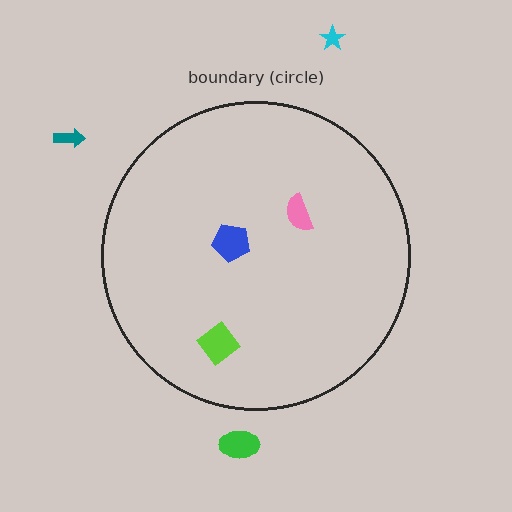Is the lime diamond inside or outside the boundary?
Inside.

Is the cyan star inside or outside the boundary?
Outside.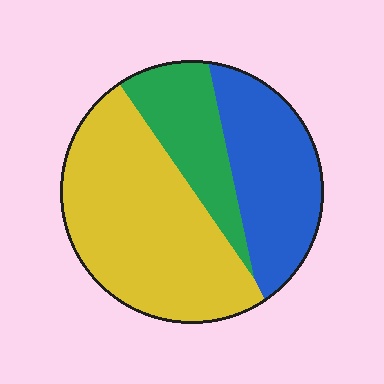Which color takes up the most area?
Yellow, at roughly 50%.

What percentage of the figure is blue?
Blue covers around 30% of the figure.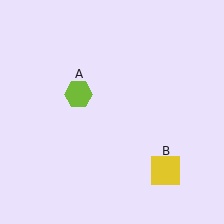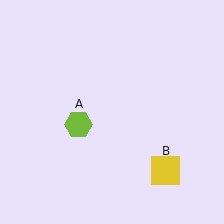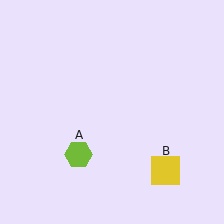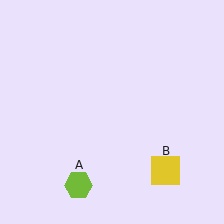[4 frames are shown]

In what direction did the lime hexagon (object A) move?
The lime hexagon (object A) moved down.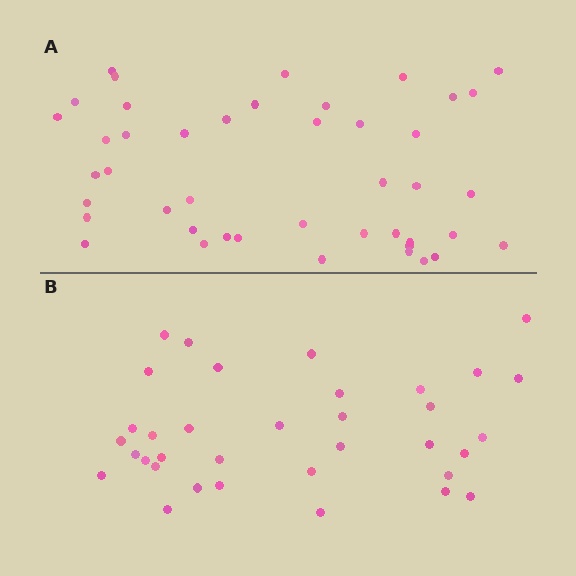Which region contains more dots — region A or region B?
Region A (the top region) has more dots.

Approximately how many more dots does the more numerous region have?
Region A has roughly 8 or so more dots than region B.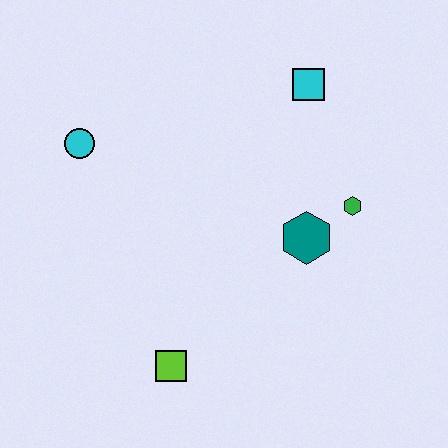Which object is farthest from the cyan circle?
The green hexagon is farthest from the cyan circle.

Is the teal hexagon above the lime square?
Yes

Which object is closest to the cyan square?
The green hexagon is closest to the cyan square.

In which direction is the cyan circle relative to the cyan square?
The cyan circle is to the left of the cyan square.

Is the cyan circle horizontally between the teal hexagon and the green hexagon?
No